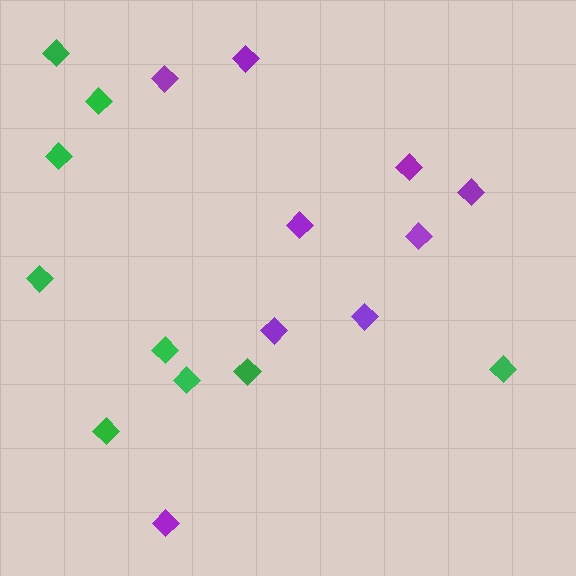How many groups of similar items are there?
There are 2 groups: one group of green diamonds (9) and one group of purple diamonds (9).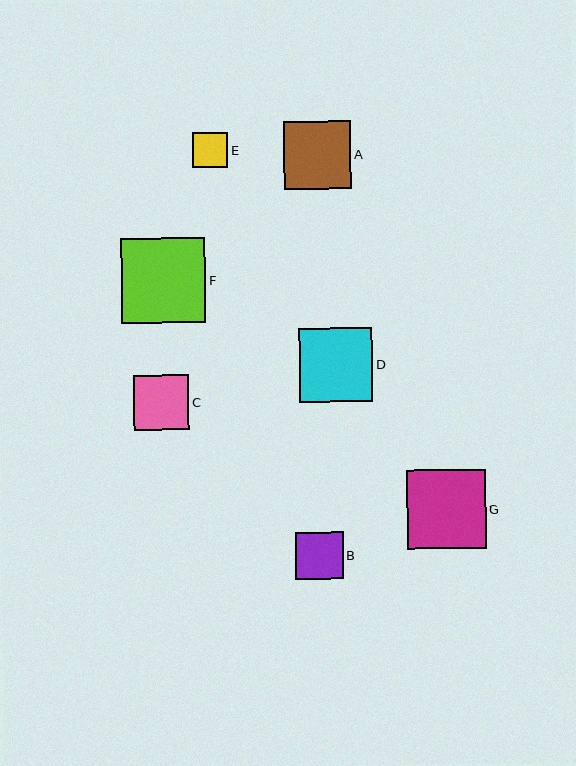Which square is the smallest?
Square E is the smallest with a size of approximately 35 pixels.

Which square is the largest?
Square F is the largest with a size of approximately 85 pixels.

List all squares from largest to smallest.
From largest to smallest: F, G, D, A, C, B, E.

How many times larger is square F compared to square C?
Square F is approximately 1.5 times the size of square C.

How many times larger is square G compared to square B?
Square G is approximately 1.7 times the size of square B.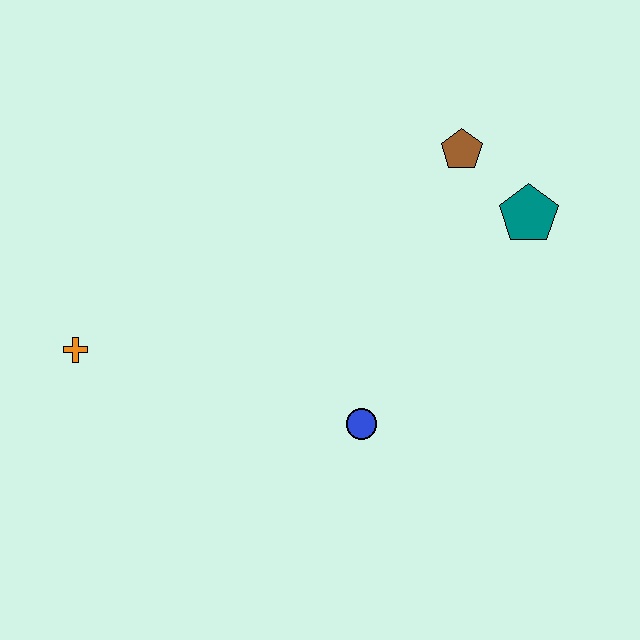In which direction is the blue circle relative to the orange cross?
The blue circle is to the right of the orange cross.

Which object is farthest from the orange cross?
The teal pentagon is farthest from the orange cross.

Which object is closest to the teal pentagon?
The brown pentagon is closest to the teal pentagon.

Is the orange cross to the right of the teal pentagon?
No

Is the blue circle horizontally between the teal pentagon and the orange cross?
Yes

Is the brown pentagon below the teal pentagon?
No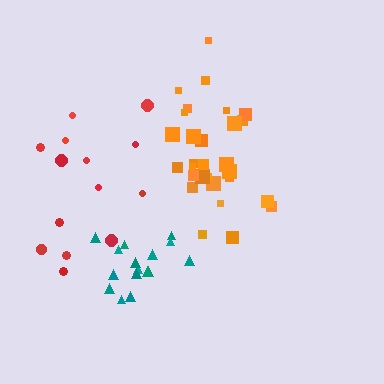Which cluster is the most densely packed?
Teal.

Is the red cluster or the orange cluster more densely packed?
Orange.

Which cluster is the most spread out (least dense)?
Red.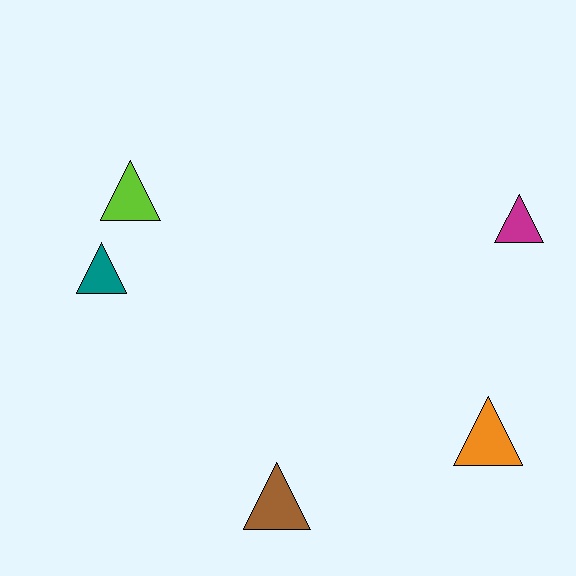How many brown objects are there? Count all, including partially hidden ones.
There is 1 brown object.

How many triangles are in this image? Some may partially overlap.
There are 5 triangles.